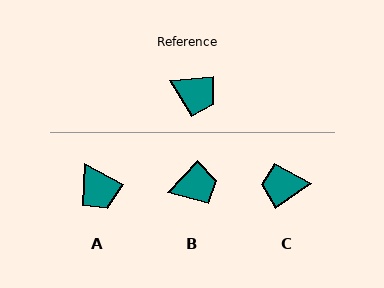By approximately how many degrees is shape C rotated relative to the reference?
Approximately 150 degrees clockwise.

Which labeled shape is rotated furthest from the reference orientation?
C, about 150 degrees away.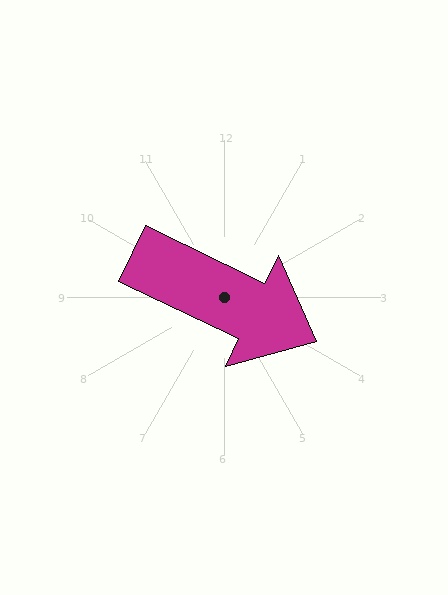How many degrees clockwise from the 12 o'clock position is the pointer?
Approximately 116 degrees.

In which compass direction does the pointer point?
Southeast.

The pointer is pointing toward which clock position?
Roughly 4 o'clock.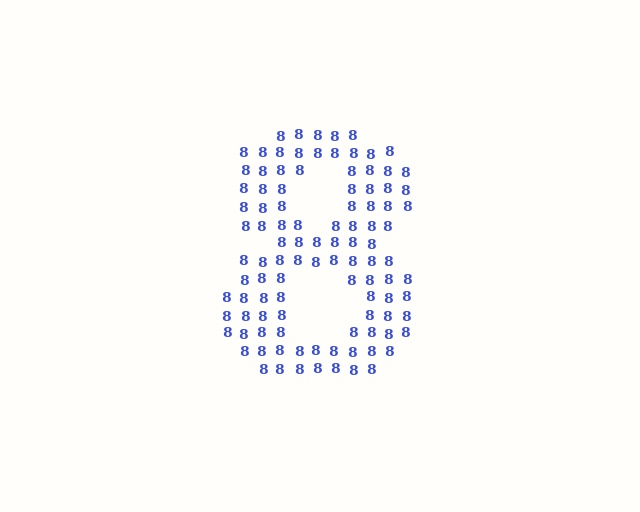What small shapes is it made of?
It is made of small digit 8's.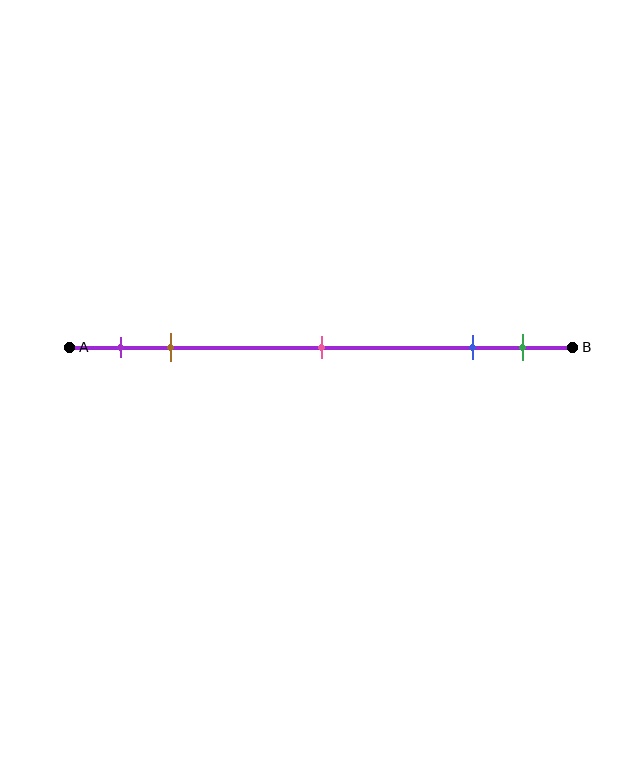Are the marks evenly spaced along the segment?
No, the marks are not evenly spaced.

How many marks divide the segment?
There are 5 marks dividing the segment.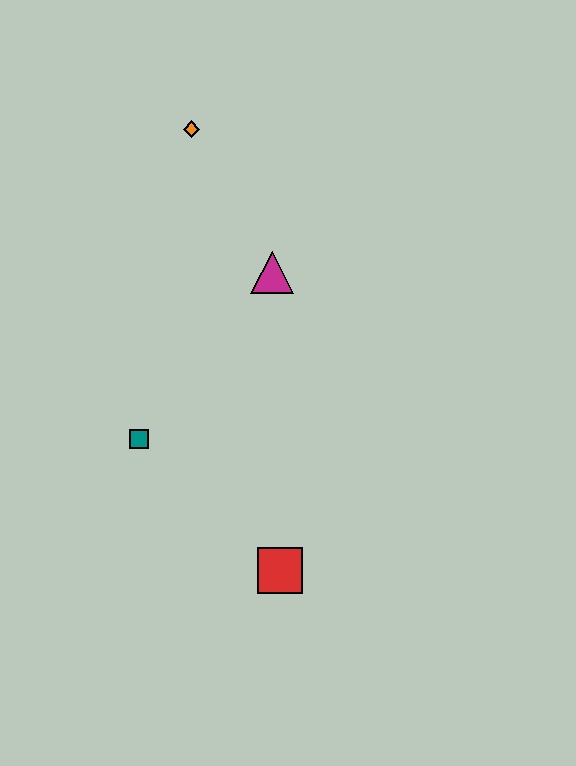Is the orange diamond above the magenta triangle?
Yes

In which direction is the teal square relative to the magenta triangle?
The teal square is below the magenta triangle.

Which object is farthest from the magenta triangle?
The red square is farthest from the magenta triangle.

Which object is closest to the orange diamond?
The magenta triangle is closest to the orange diamond.